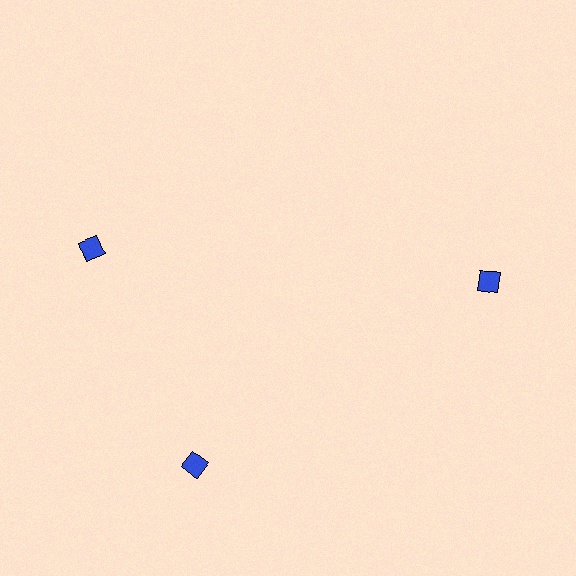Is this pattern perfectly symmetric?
No. The 3 blue diamonds are arranged in a ring, but one element near the 11 o'clock position is rotated out of alignment along the ring, breaking the 3-fold rotational symmetry.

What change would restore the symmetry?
The symmetry would be restored by rotating it back into even spacing with its neighbors so that all 3 diamonds sit at equal angles and equal distance from the center.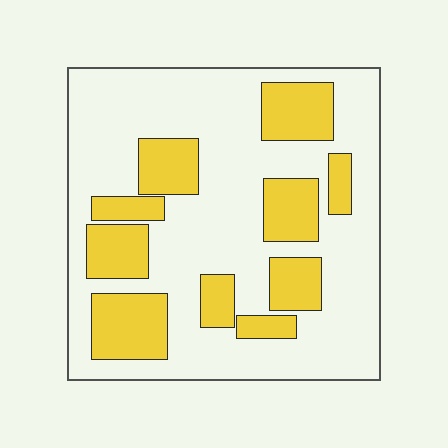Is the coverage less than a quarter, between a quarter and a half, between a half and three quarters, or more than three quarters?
Between a quarter and a half.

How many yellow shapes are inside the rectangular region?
10.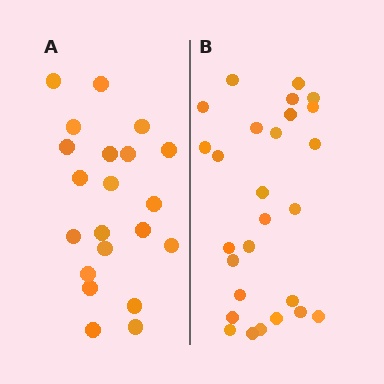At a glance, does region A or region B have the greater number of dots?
Region B (the right region) has more dots.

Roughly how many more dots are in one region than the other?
Region B has about 6 more dots than region A.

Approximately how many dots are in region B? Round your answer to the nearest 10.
About 30 dots. (The exact count is 27, which rounds to 30.)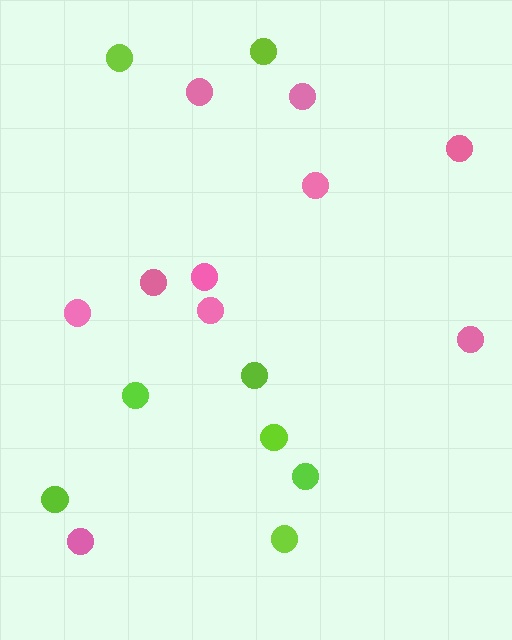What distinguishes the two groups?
There are 2 groups: one group of lime circles (8) and one group of pink circles (10).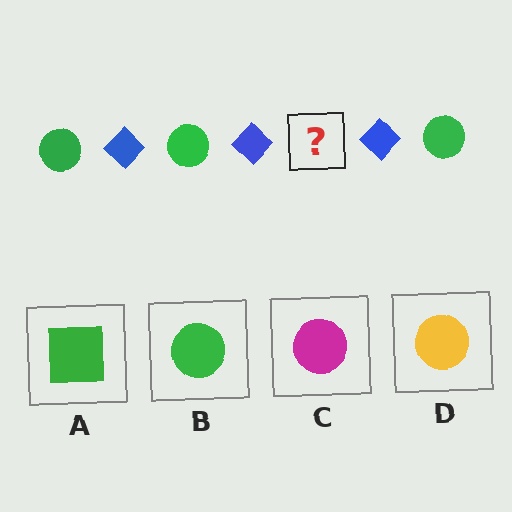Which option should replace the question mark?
Option B.